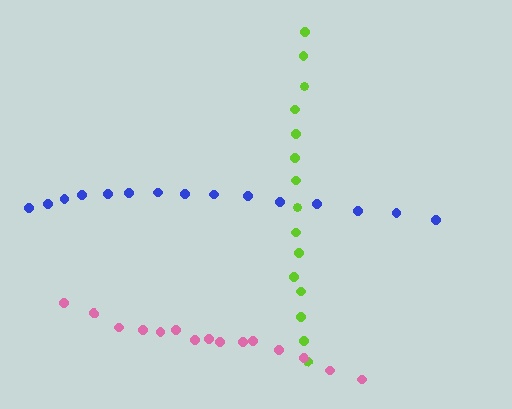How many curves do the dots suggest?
There are 3 distinct paths.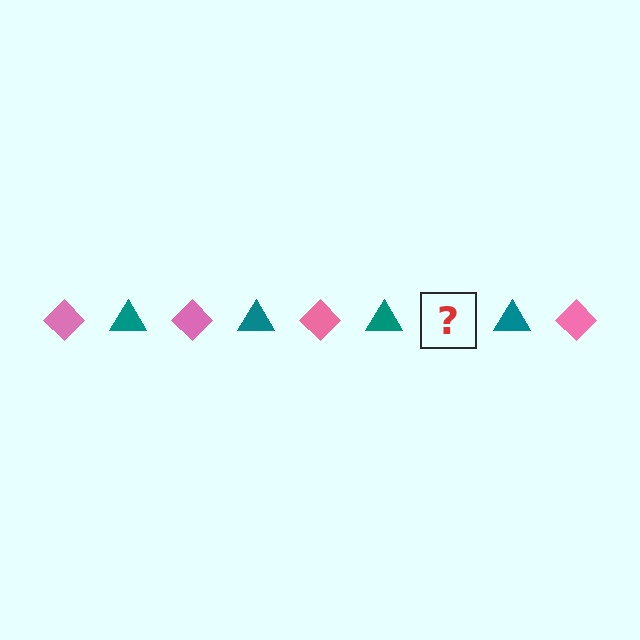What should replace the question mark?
The question mark should be replaced with a pink diamond.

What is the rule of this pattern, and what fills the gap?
The rule is that the pattern alternates between pink diamond and teal triangle. The gap should be filled with a pink diamond.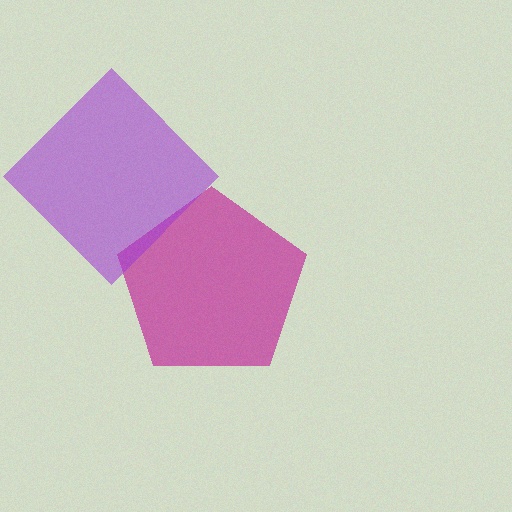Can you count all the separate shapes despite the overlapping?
Yes, there are 2 separate shapes.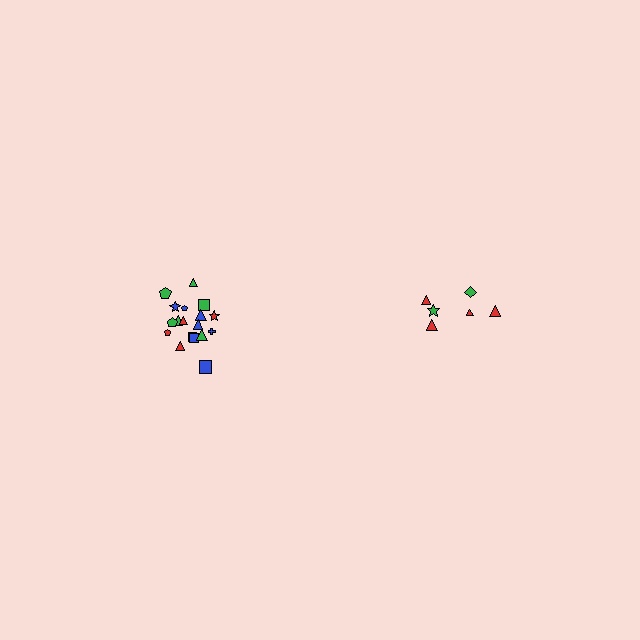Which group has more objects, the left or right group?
The left group.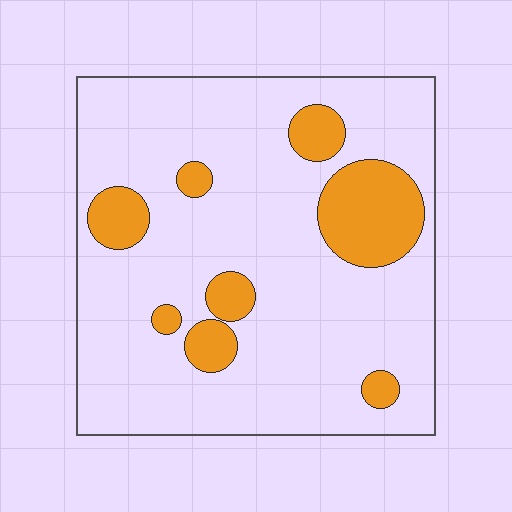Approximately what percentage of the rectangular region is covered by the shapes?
Approximately 15%.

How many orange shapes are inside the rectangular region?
8.